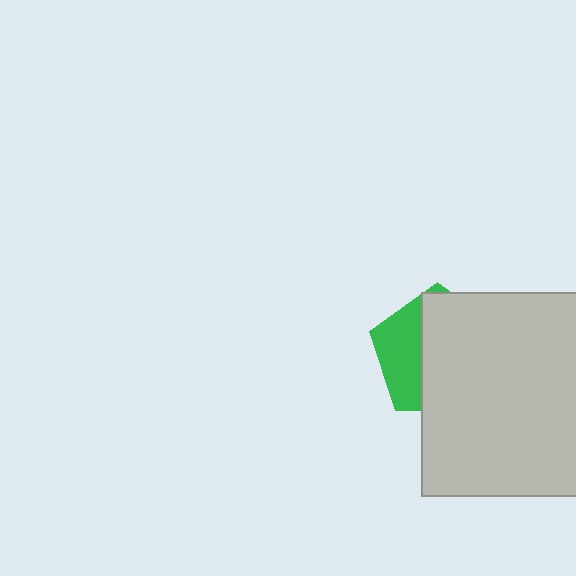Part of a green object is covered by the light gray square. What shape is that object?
It is a pentagon.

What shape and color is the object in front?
The object in front is a light gray square.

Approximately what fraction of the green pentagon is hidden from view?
Roughly 65% of the green pentagon is hidden behind the light gray square.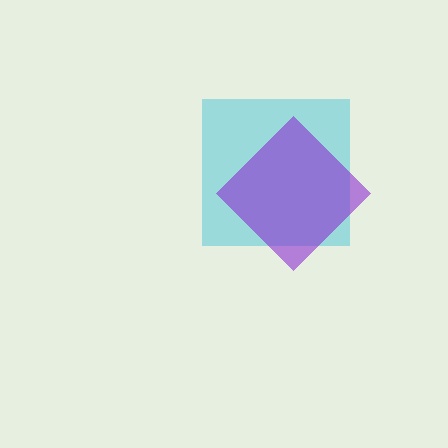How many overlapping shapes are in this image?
There are 2 overlapping shapes in the image.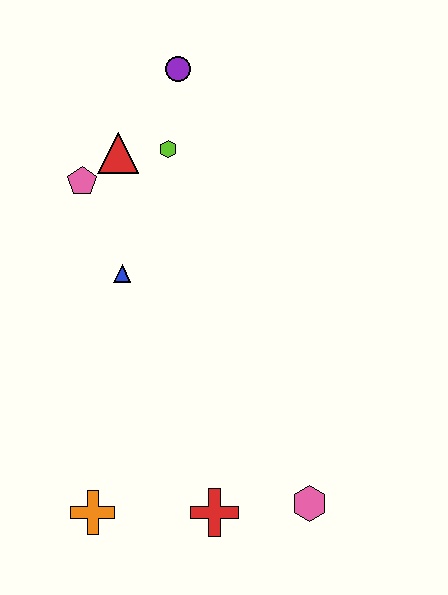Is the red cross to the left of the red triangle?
No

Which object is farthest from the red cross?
The purple circle is farthest from the red cross.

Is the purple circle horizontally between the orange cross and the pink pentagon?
No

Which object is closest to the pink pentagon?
The red triangle is closest to the pink pentagon.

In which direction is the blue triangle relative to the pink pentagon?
The blue triangle is below the pink pentagon.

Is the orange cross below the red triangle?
Yes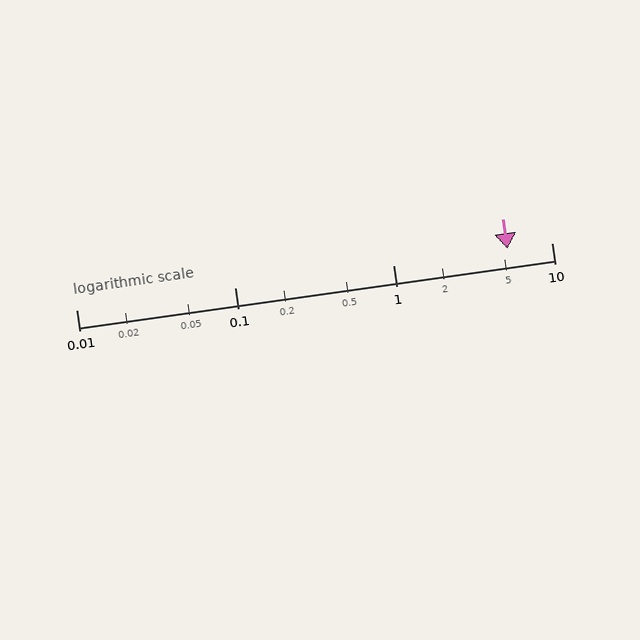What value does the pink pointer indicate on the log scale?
The pointer indicates approximately 5.3.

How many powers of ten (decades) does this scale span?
The scale spans 3 decades, from 0.01 to 10.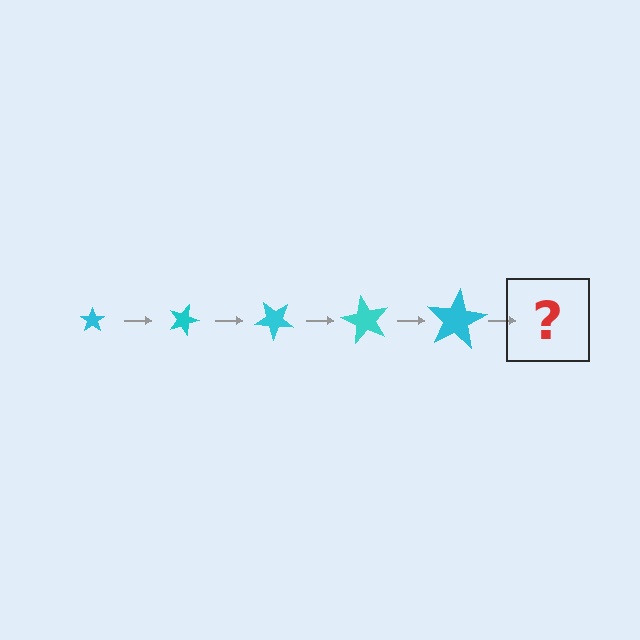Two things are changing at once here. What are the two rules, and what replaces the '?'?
The two rules are that the star grows larger each step and it rotates 20 degrees each step. The '?' should be a star, larger than the previous one and rotated 100 degrees from the start.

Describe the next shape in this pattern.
It should be a star, larger than the previous one and rotated 100 degrees from the start.